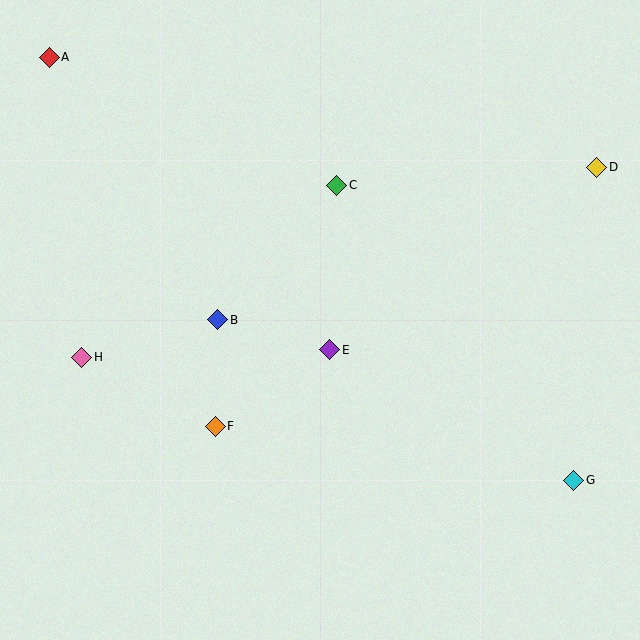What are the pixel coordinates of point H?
Point H is at (82, 357).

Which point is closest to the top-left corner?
Point A is closest to the top-left corner.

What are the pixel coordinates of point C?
Point C is at (337, 185).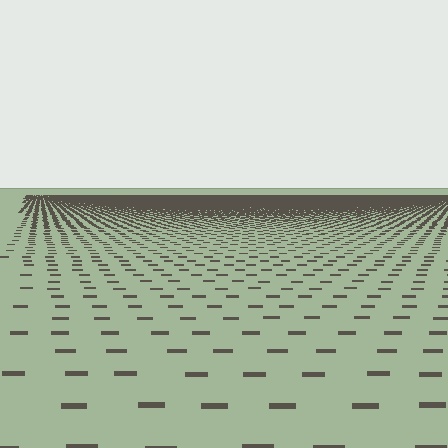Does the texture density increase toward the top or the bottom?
Density increases toward the top.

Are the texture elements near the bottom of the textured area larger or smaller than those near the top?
Larger. Near the bottom, elements are closer to the viewer and appear at a bigger on-screen size.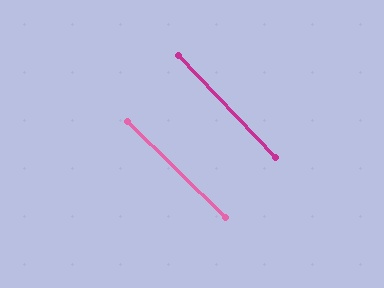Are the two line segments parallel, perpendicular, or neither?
Parallel — their directions differ by only 2.0°.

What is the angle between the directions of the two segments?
Approximately 2 degrees.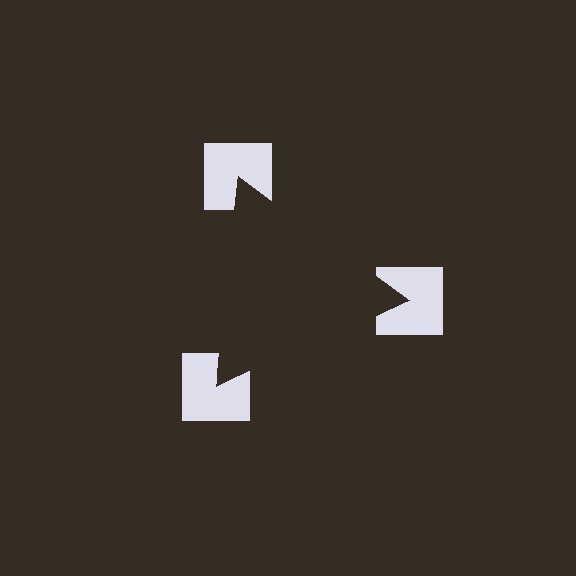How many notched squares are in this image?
There are 3 — one at each vertex of the illusory triangle.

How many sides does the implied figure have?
3 sides.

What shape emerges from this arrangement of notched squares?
An illusory triangle — its edges are inferred from the aligned wedge cuts in the notched squares, not physically drawn.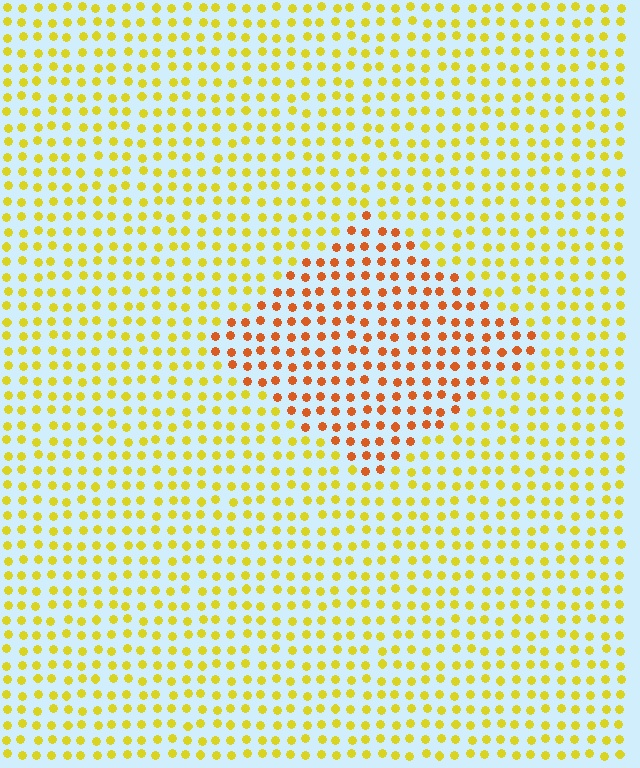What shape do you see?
I see a diamond.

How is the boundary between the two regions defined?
The boundary is defined purely by a slight shift in hue (about 39 degrees). Spacing, size, and orientation are identical on both sides.